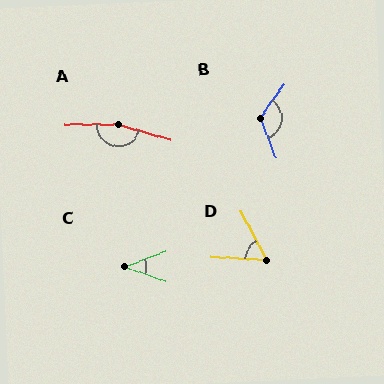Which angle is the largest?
A, at approximately 165 degrees.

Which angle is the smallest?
C, at approximately 39 degrees.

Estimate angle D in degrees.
Approximately 59 degrees.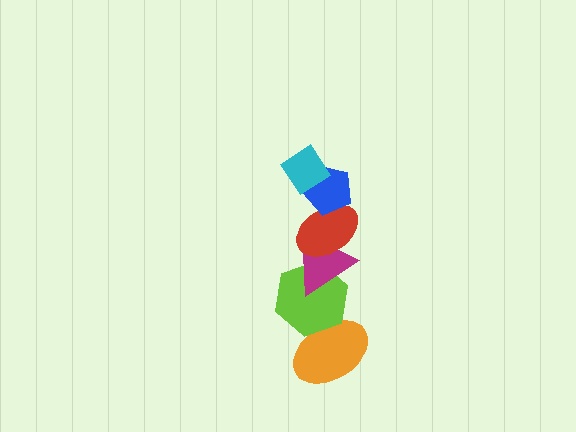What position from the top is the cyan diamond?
The cyan diamond is 1st from the top.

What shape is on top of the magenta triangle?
The red ellipse is on top of the magenta triangle.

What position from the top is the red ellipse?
The red ellipse is 3rd from the top.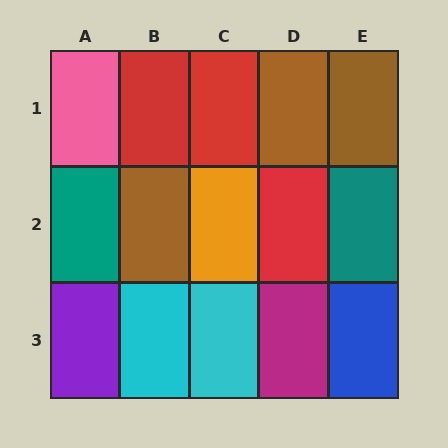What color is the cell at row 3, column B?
Cyan.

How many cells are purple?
1 cell is purple.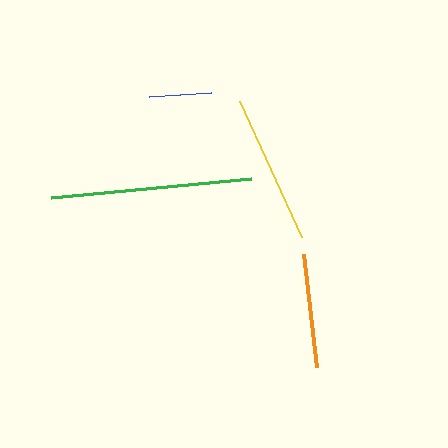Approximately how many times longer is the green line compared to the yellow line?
The green line is approximately 1.3 times the length of the yellow line.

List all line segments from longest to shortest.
From longest to shortest: green, yellow, orange, blue.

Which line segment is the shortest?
The blue line is the shortest at approximately 62 pixels.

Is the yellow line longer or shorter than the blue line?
The yellow line is longer than the blue line.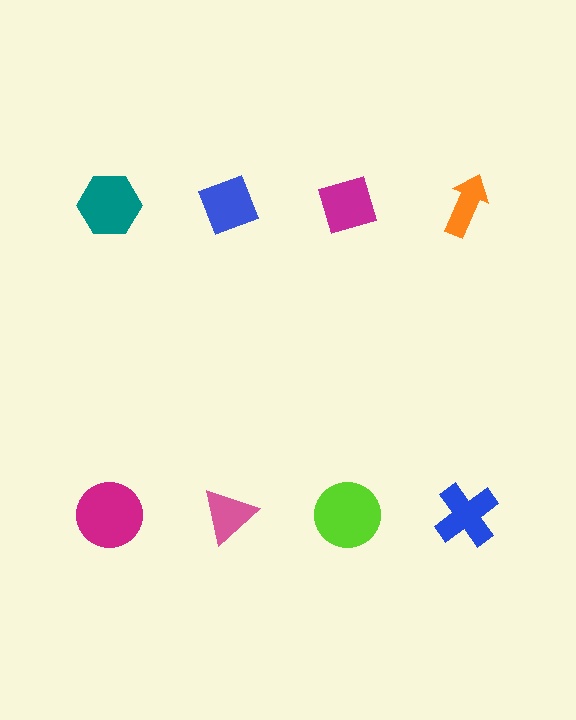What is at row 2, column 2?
A pink triangle.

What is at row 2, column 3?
A lime circle.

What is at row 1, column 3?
A magenta diamond.